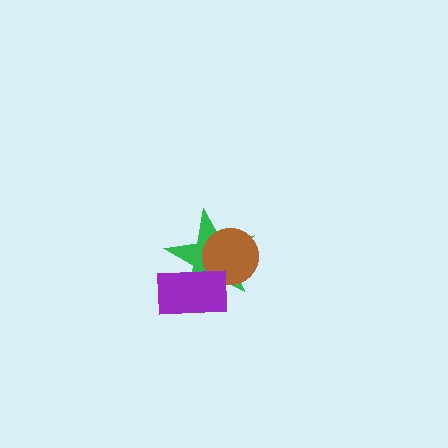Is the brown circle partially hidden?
Yes, it is partially covered by another shape.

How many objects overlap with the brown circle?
2 objects overlap with the brown circle.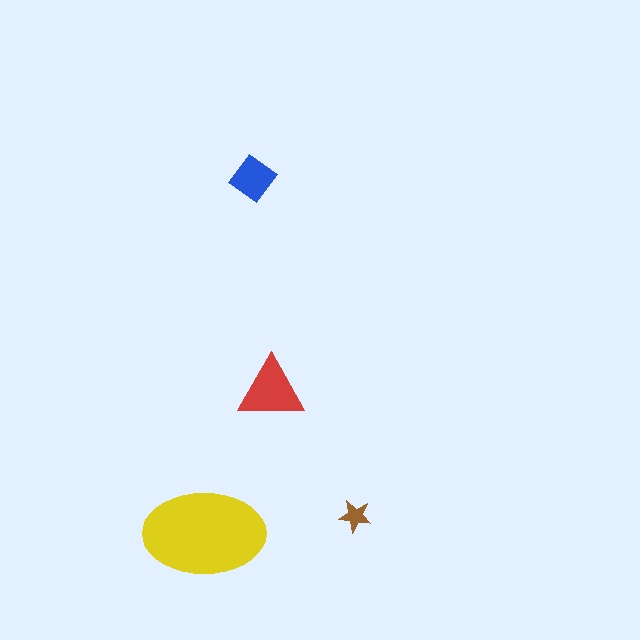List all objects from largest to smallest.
The yellow ellipse, the red triangle, the blue diamond, the brown star.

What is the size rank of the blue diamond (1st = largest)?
3rd.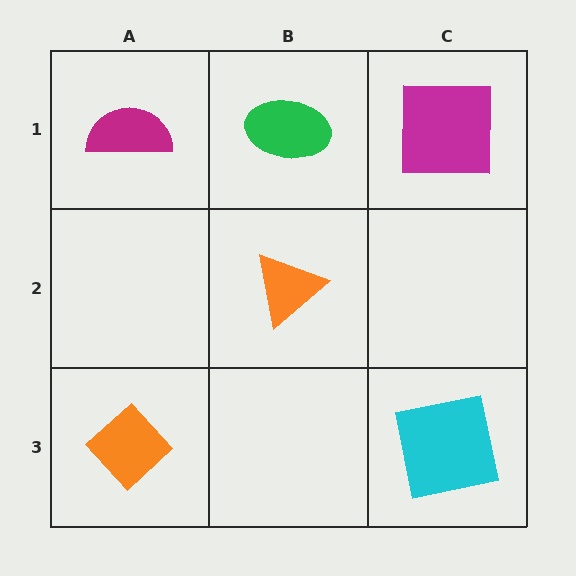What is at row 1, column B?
A green ellipse.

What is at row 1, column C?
A magenta square.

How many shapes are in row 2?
1 shape.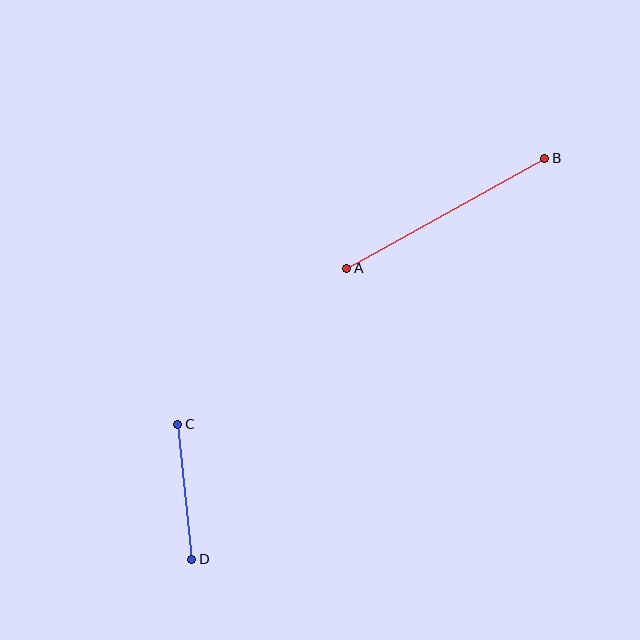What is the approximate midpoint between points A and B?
The midpoint is at approximately (446, 213) pixels.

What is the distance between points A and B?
The distance is approximately 227 pixels.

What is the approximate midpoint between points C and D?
The midpoint is at approximately (185, 492) pixels.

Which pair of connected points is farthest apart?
Points A and B are farthest apart.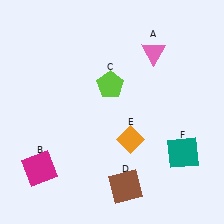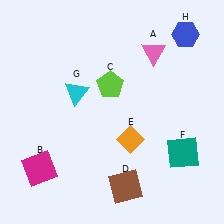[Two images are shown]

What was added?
A cyan triangle (G), a blue hexagon (H) were added in Image 2.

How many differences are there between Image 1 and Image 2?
There are 2 differences between the two images.